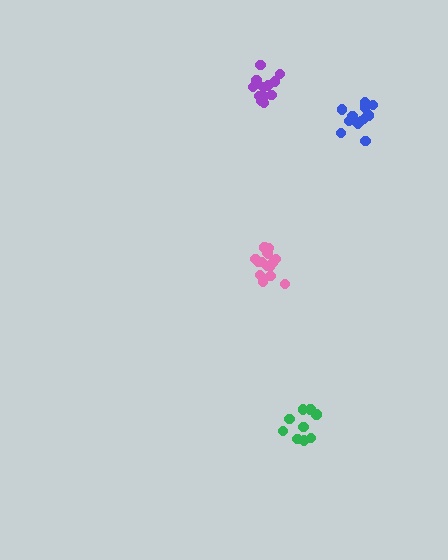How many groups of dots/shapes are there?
There are 4 groups.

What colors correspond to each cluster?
The clusters are colored: blue, green, purple, pink.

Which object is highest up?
The purple cluster is topmost.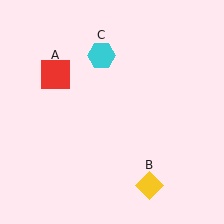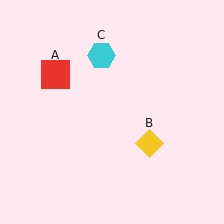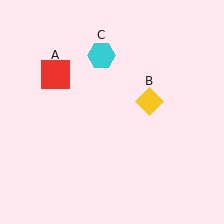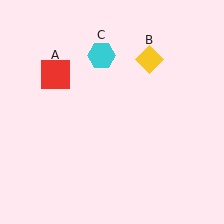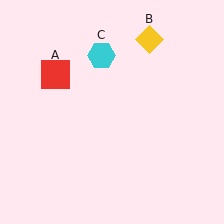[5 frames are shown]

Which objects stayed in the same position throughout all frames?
Red square (object A) and cyan hexagon (object C) remained stationary.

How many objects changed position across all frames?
1 object changed position: yellow diamond (object B).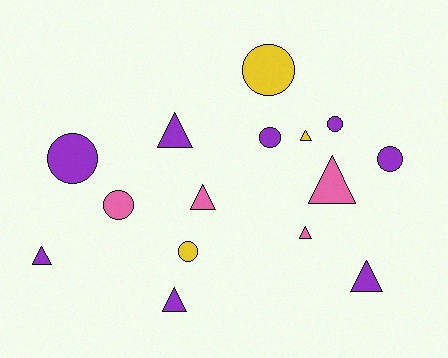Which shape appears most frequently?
Triangle, with 8 objects.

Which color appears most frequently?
Purple, with 8 objects.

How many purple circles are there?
There are 4 purple circles.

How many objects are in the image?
There are 15 objects.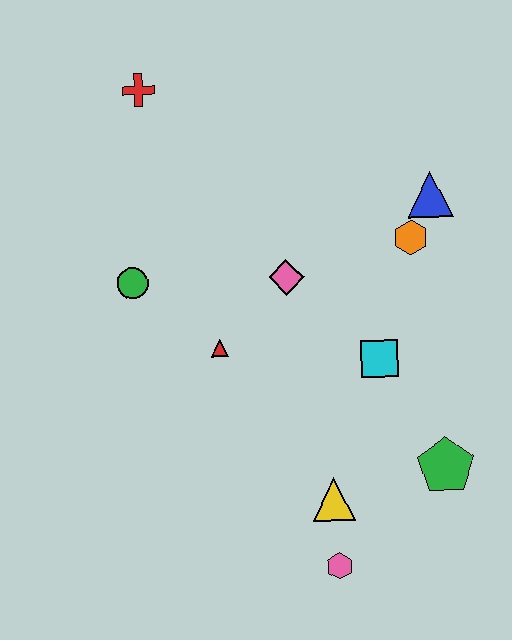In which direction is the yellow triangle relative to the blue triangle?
The yellow triangle is below the blue triangle.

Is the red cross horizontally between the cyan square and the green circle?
Yes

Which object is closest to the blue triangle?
The orange hexagon is closest to the blue triangle.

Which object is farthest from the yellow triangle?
The red cross is farthest from the yellow triangle.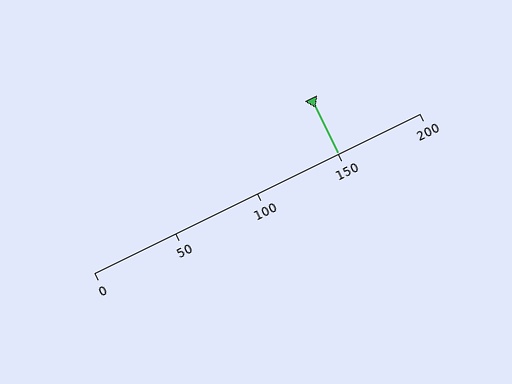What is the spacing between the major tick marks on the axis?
The major ticks are spaced 50 apart.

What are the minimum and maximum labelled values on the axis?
The axis runs from 0 to 200.